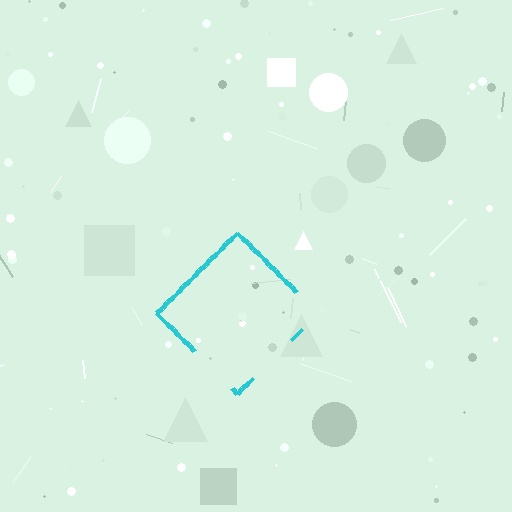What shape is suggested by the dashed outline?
The dashed outline suggests a diamond.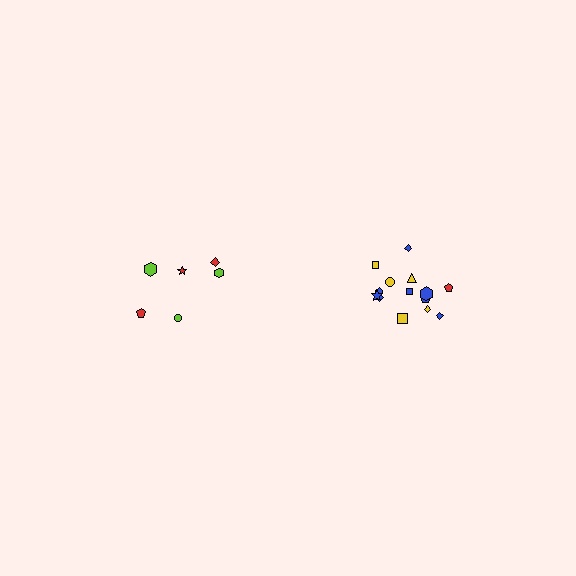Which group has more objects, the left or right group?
The right group.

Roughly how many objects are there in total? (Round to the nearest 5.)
Roughly 20 objects in total.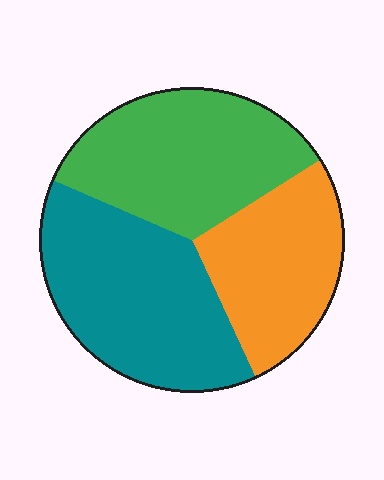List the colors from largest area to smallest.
From largest to smallest: teal, green, orange.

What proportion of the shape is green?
Green covers about 35% of the shape.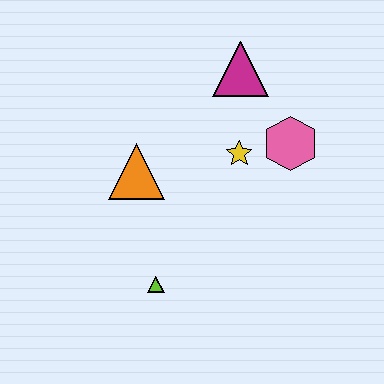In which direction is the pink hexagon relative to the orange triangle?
The pink hexagon is to the right of the orange triangle.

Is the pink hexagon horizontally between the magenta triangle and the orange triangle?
No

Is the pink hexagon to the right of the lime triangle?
Yes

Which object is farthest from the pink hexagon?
The lime triangle is farthest from the pink hexagon.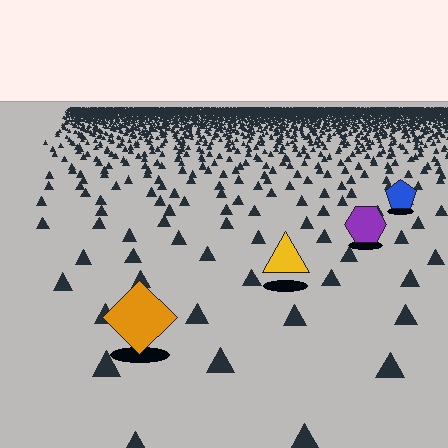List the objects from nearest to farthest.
From nearest to farthest: the orange diamond, the yellow triangle, the purple hexagon, the blue pentagon.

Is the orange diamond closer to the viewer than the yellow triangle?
Yes. The orange diamond is closer — you can tell from the texture gradient: the ground texture is coarser near it.